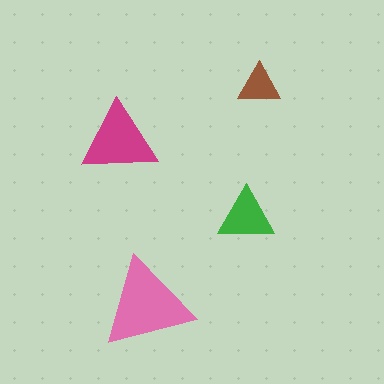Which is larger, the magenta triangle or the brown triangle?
The magenta one.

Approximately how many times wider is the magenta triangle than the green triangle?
About 1.5 times wider.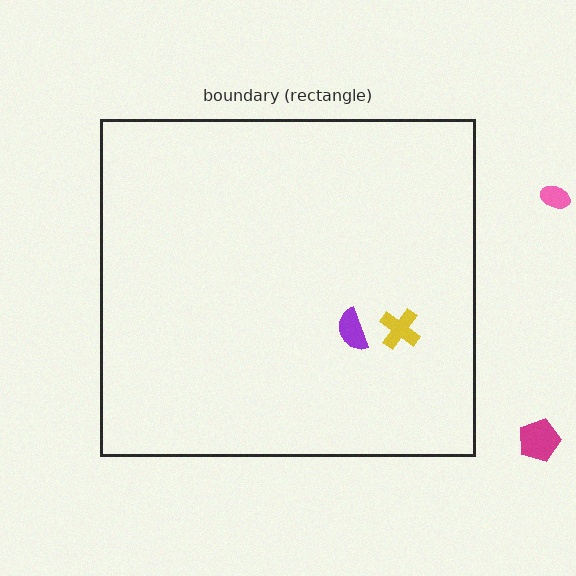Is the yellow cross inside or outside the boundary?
Inside.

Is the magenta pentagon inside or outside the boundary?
Outside.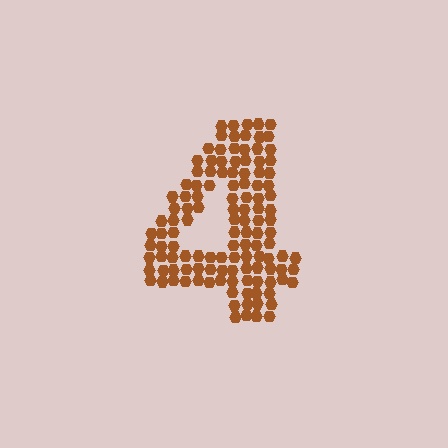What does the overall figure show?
The overall figure shows the digit 4.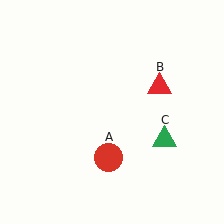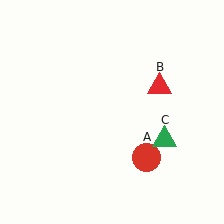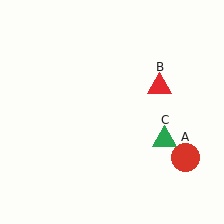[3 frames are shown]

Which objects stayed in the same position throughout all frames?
Red triangle (object B) and green triangle (object C) remained stationary.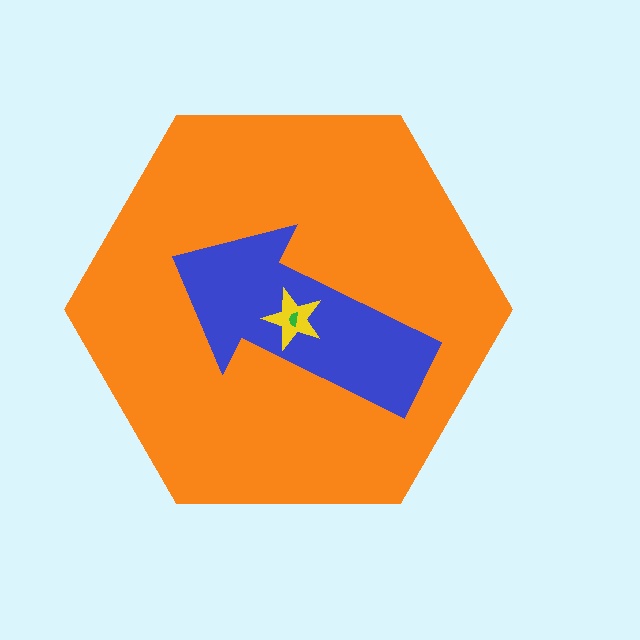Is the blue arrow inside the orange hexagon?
Yes.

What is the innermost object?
The green semicircle.